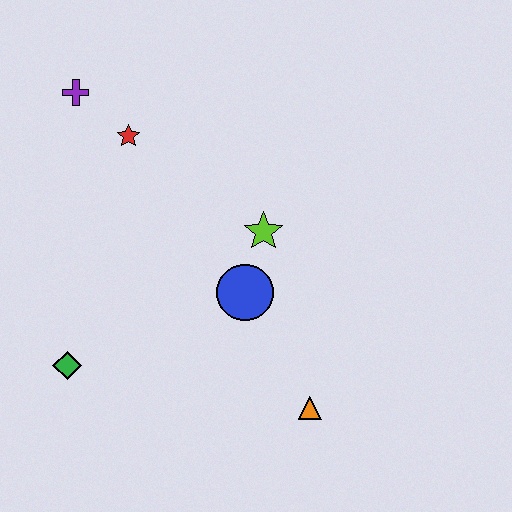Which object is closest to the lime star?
The blue circle is closest to the lime star.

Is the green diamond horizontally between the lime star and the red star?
No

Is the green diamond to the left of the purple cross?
Yes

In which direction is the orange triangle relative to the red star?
The orange triangle is below the red star.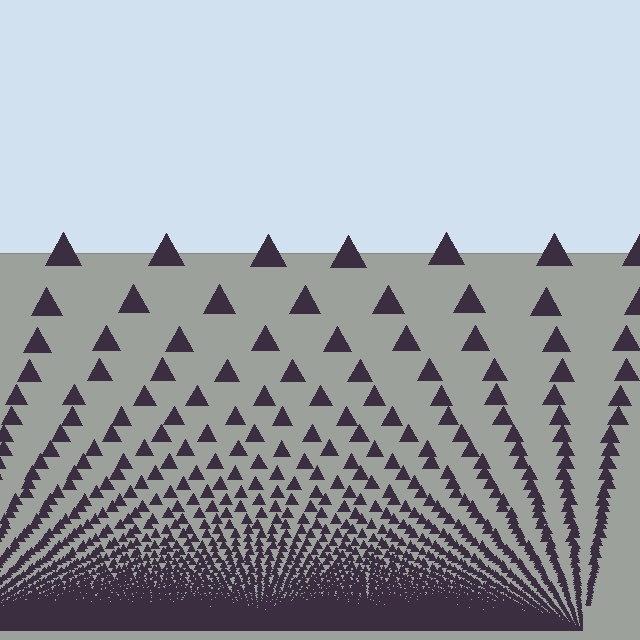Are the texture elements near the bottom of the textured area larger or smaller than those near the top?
Smaller. The gradient is inverted — elements near the bottom are smaller and denser.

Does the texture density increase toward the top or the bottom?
Density increases toward the bottom.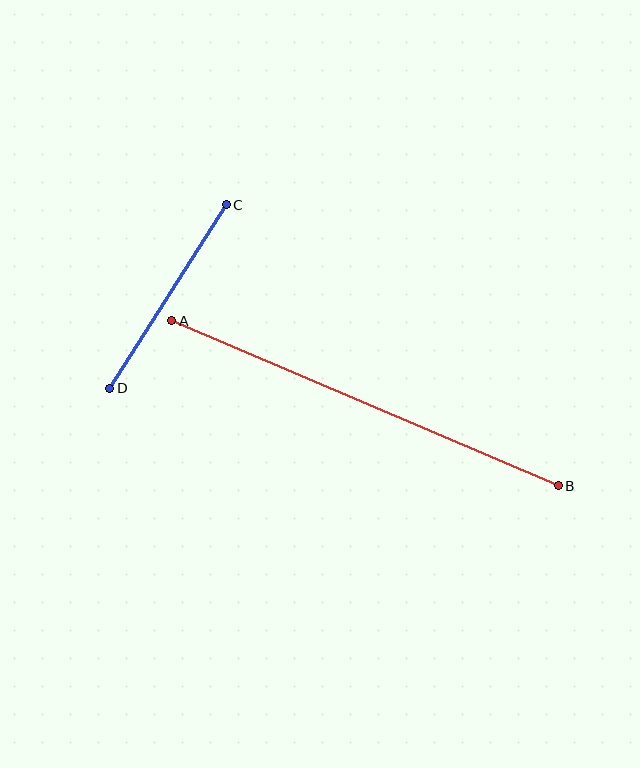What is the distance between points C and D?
The distance is approximately 218 pixels.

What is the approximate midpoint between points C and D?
The midpoint is at approximately (168, 296) pixels.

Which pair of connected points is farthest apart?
Points A and B are farthest apart.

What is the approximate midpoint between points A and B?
The midpoint is at approximately (365, 403) pixels.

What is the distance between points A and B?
The distance is approximately 420 pixels.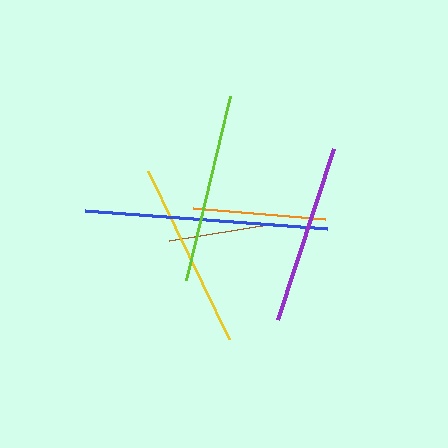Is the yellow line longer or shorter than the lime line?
The lime line is longer than the yellow line.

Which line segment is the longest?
The blue line is the longest at approximately 242 pixels.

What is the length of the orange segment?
The orange segment is approximately 132 pixels long.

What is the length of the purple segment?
The purple segment is approximately 180 pixels long.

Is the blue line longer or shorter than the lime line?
The blue line is longer than the lime line.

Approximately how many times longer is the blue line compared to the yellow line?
The blue line is approximately 1.3 times the length of the yellow line.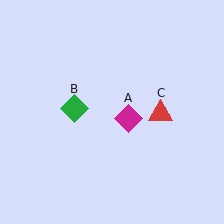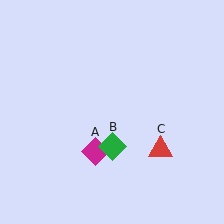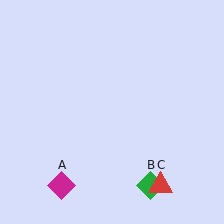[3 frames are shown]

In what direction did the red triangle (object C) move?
The red triangle (object C) moved down.